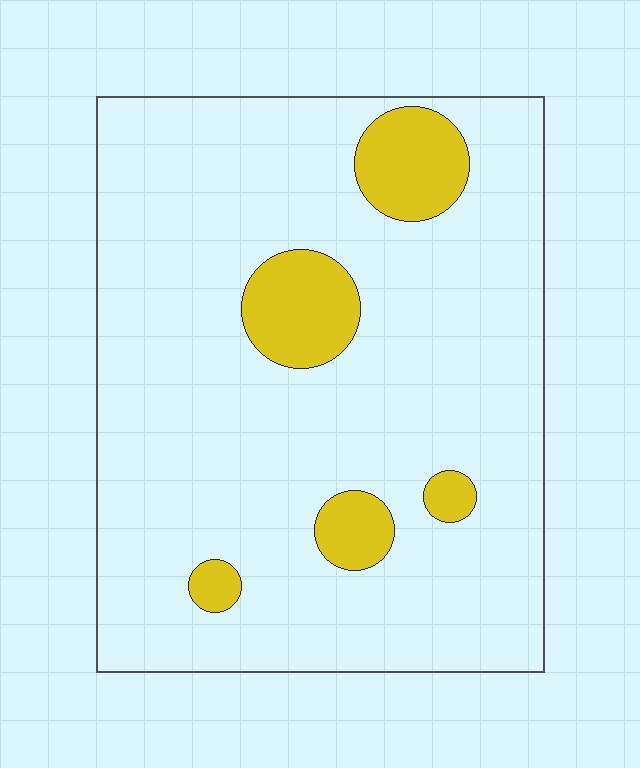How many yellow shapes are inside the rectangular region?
5.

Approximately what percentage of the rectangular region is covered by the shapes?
Approximately 10%.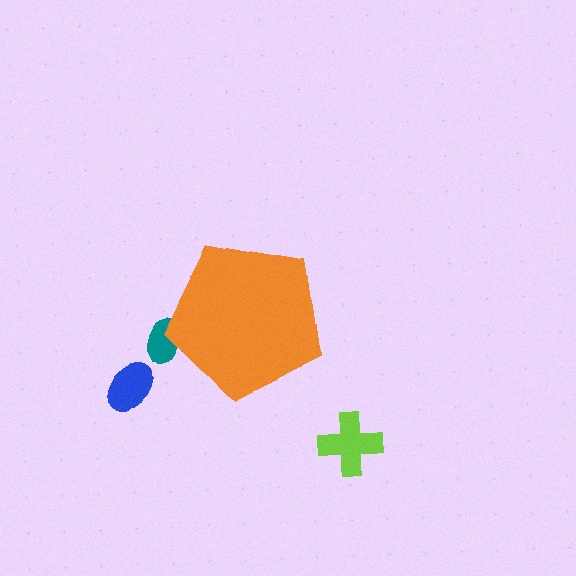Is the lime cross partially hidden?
No, the lime cross is fully visible.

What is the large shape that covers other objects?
An orange pentagon.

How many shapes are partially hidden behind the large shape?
1 shape is partially hidden.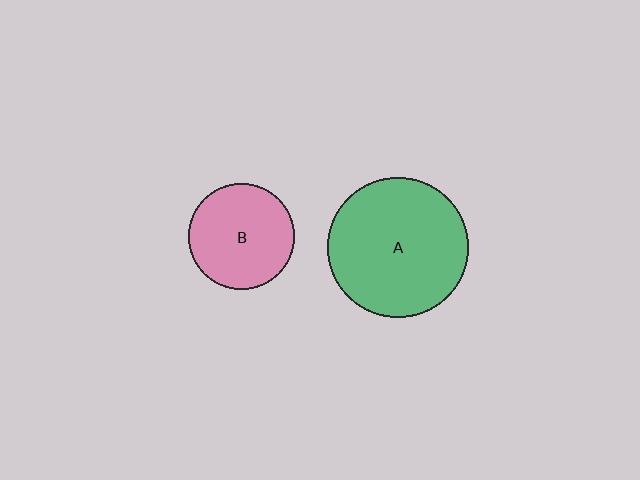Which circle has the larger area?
Circle A (green).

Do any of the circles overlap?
No, none of the circles overlap.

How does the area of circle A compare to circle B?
Approximately 1.7 times.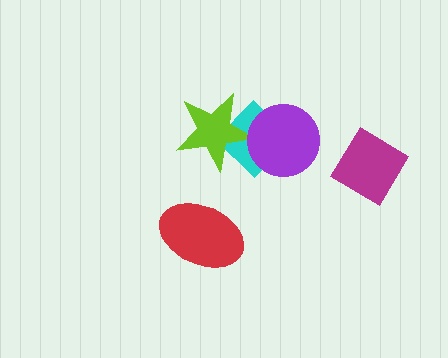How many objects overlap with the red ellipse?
0 objects overlap with the red ellipse.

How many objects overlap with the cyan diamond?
2 objects overlap with the cyan diamond.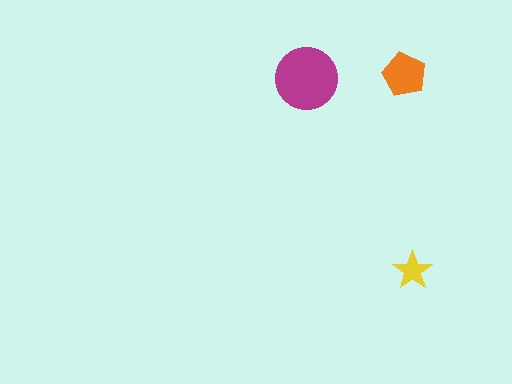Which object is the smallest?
The yellow star.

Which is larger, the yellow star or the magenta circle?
The magenta circle.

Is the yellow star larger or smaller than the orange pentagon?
Smaller.